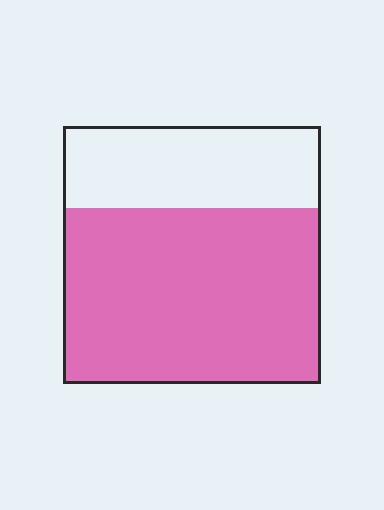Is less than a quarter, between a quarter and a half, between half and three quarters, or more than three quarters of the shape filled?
Between half and three quarters.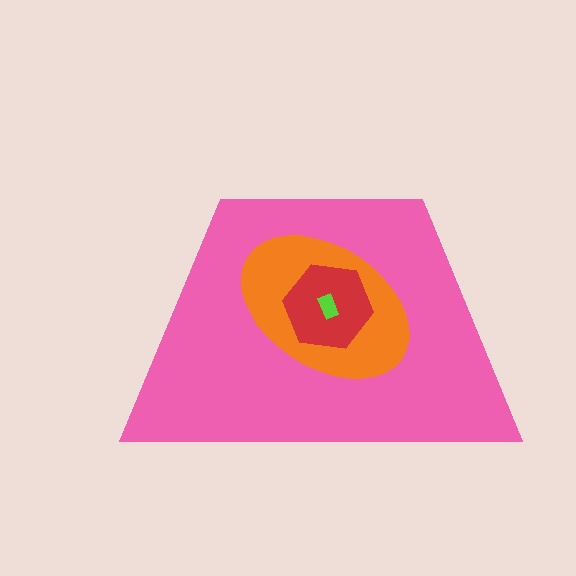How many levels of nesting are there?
4.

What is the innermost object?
The lime rectangle.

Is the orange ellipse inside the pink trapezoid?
Yes.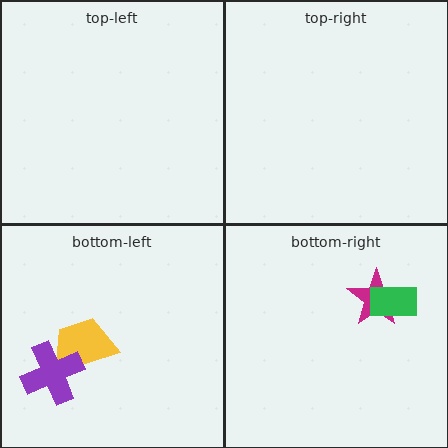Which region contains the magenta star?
The bottom-right region.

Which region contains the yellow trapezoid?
The bottom-left region.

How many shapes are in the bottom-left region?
2.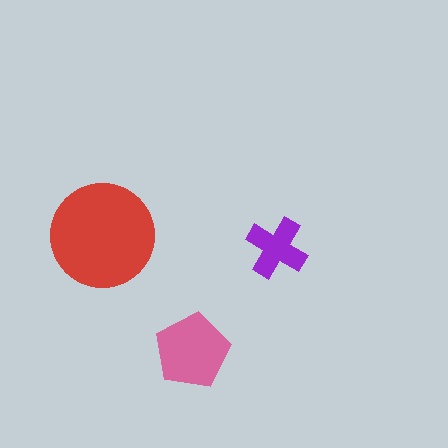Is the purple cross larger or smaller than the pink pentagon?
Smaller.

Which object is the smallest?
The purple cross.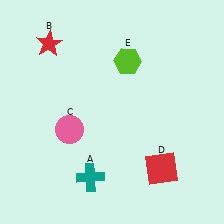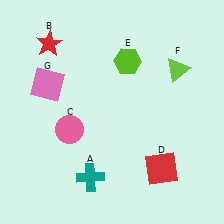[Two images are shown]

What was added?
A lime triangle (F), a pink square (G) were added in Image 2.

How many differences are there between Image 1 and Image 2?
There are 2 differences between the two images.